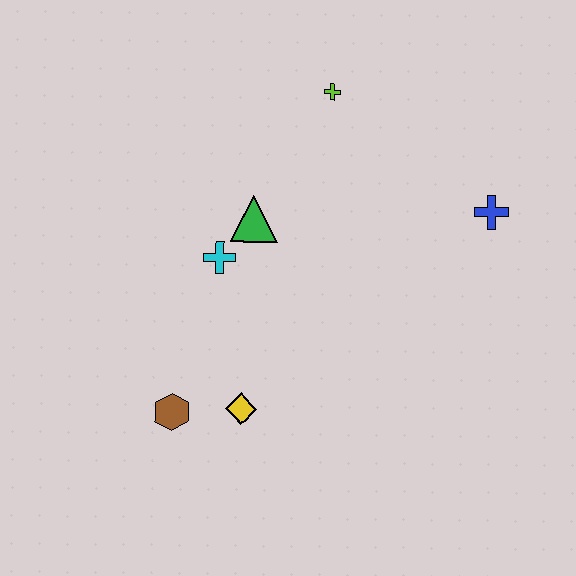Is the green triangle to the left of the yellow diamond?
No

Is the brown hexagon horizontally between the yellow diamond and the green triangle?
No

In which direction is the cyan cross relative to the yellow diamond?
The cyan cross is above the yellow diamond.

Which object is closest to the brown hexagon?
The yellow diamond is closest to the brown hexagon.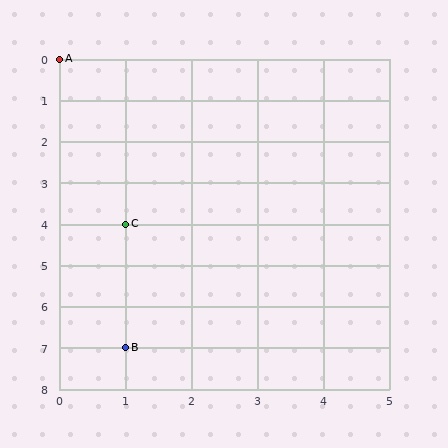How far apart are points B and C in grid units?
Points B and C are 3 rows apart.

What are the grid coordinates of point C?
Point C is at grid coordinates (1, 4).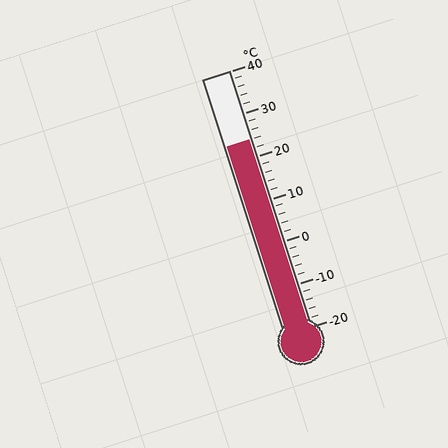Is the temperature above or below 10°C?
The temperature is above 10°C.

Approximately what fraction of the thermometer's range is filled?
The thermometer is filled to approximately 75% of its range.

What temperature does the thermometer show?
The thermometer shows approximately 24°C.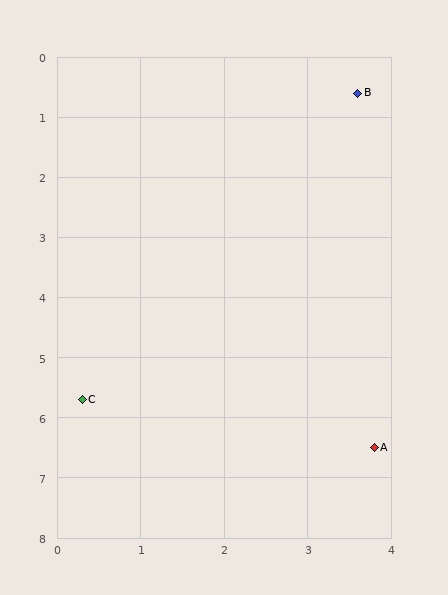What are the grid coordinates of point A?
Point A is at approximately (3.8, 6.5).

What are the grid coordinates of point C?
Point C is at approximately (0.3, 5.7).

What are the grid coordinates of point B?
Point B is at approximately (3.6, 0.6).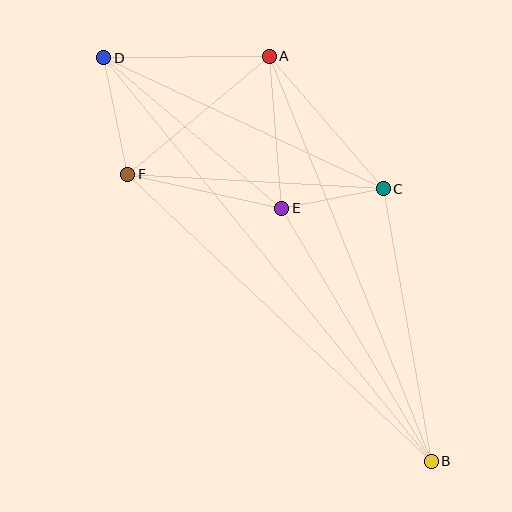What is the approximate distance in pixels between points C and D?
The distance between C and D is approximately 308 pixels.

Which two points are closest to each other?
Points C and E are closest to each other.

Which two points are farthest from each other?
Points B and D are farthest from each other.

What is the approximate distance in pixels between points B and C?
The distance between B and C is approximately 277 pixels.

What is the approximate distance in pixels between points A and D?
The distance between A and D is approximately 165 pixels.